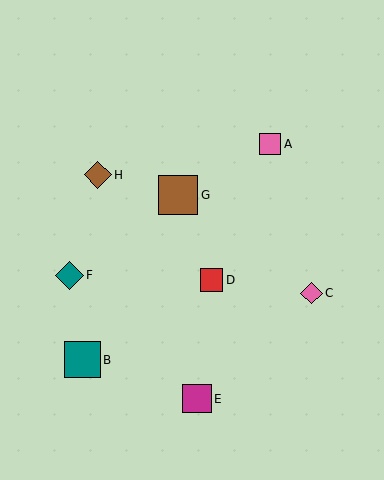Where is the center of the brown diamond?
The center of the brown diamond is at (98, 175).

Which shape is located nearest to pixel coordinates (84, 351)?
The teal square (labeled B) at (83, 360) is nearest to that location.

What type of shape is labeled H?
Shape H is a brown diamond.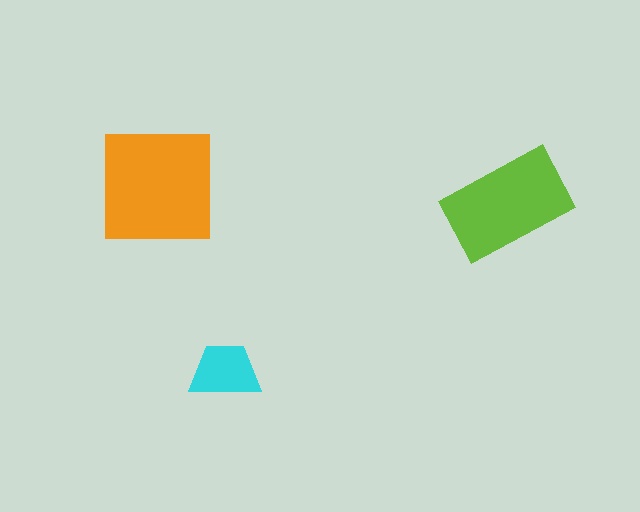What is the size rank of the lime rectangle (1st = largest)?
2nd.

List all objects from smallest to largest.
The cyan trapezoid, the lime rectangle, the orange square.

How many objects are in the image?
There are 3 objects in the image.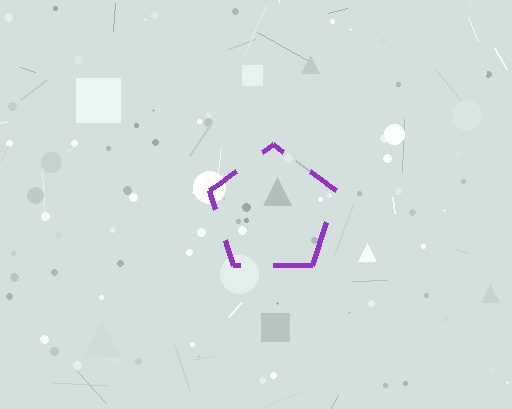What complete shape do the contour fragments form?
The contour fragments form a pentagon.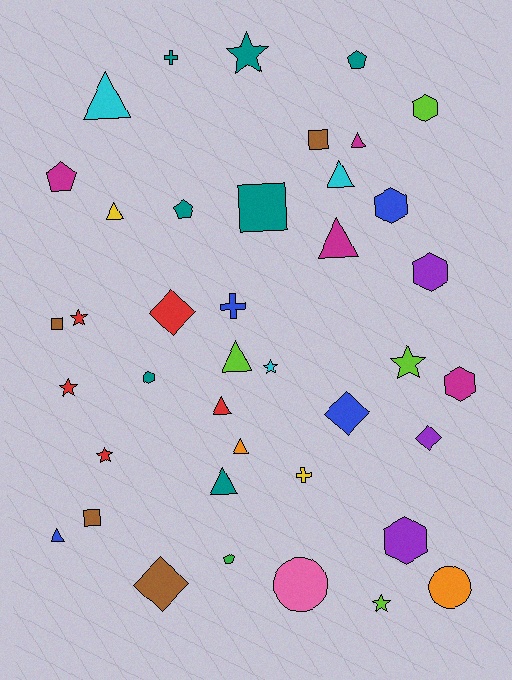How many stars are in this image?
There are 7 stars.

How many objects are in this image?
There are 40 objects.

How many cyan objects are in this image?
There are 3 cyan objects.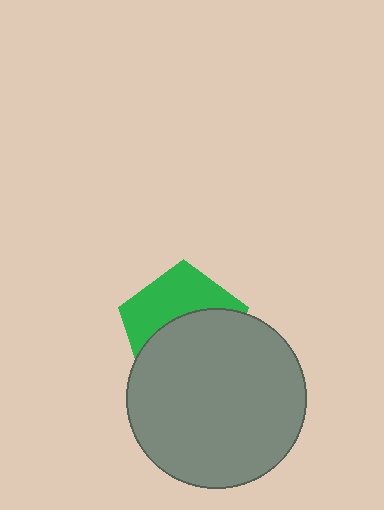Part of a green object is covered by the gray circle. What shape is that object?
It is a pentagon.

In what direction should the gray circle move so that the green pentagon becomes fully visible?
The gray circle should move down. That is the shortest direction to clear the overlap and leave the green pentagon fully visible.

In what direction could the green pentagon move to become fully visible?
The green pentagon could move up. That would shift it out from behind the gray circle entirely.